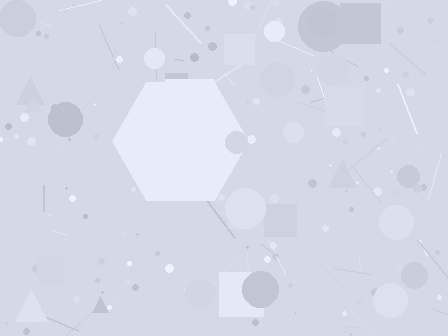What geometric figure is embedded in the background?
A hexagon is embedded in the background.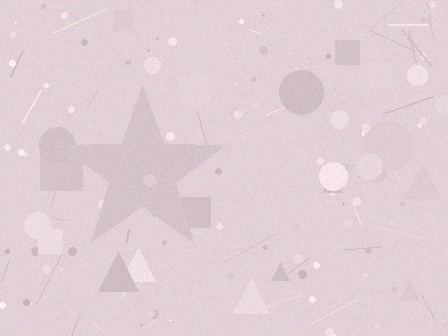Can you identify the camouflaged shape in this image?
The camouflaged shape is a star.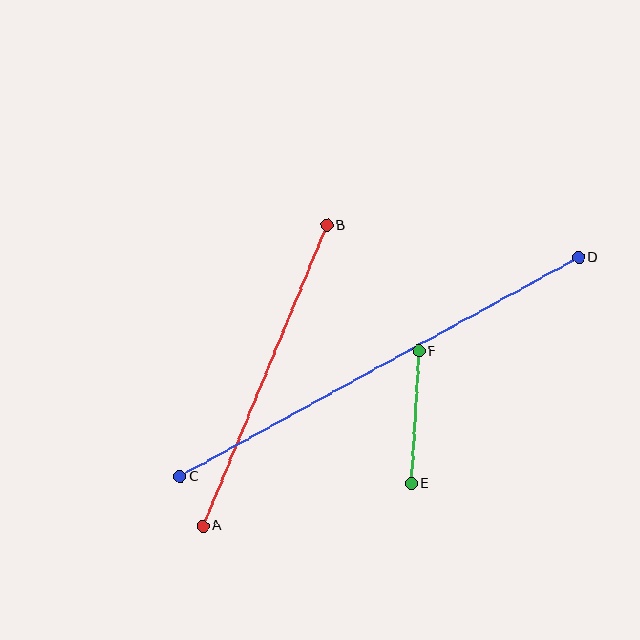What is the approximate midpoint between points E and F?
The midpoint is at approximately (415, 417) pixels.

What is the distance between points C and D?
The distance is approximately 455 pixels.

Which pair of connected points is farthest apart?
Points C and D are farthest apart.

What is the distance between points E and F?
The distance is approximately 133 pixels.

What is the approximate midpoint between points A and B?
The midpoint is at approximately (265, 376) pixels.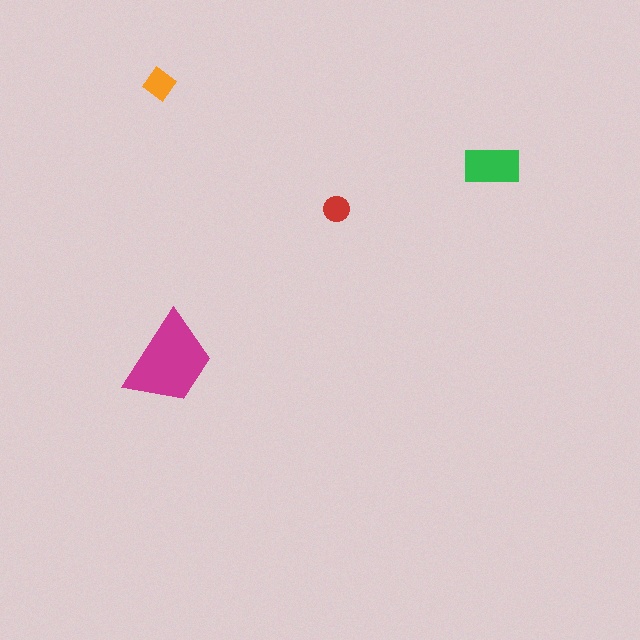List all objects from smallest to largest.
The red circle, the orange diamond, the green rectangle, the magenta trapezoid.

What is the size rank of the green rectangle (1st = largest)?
2nd.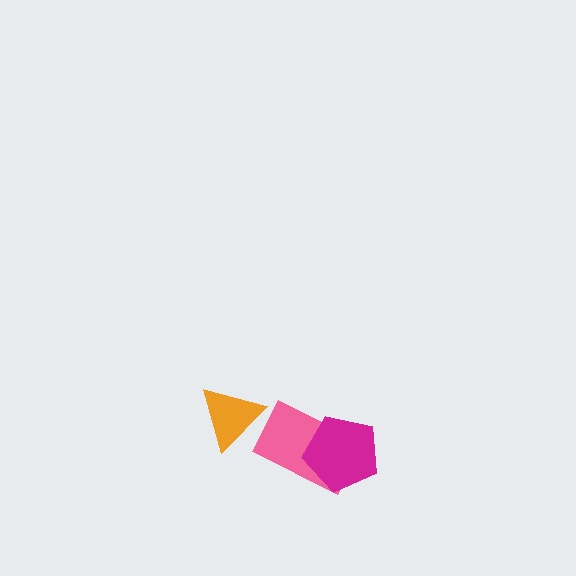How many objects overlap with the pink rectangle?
1 object overlaps with the pink rectangle.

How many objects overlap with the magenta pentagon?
1 object overlaps with the magenta pentagon.